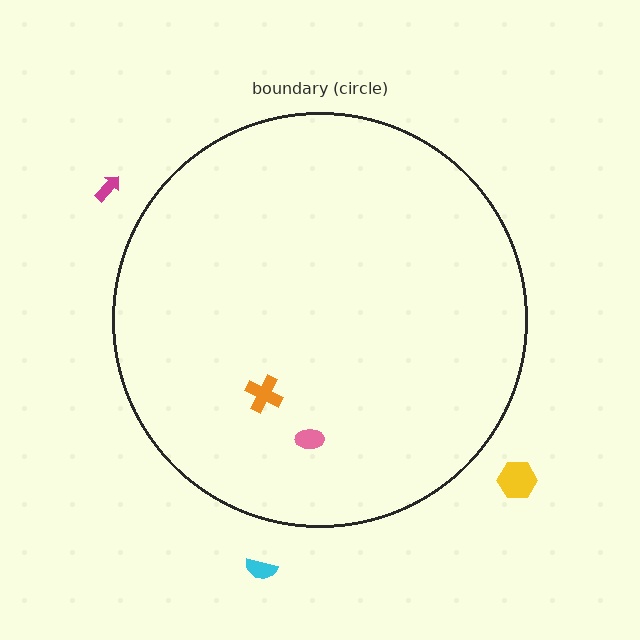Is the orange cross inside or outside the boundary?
Inside.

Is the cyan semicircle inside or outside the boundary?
Outside.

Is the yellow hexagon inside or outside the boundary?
Outside.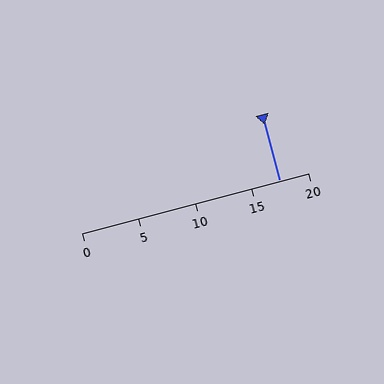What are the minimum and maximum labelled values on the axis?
The axis runs from 0 to 20.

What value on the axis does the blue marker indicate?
The marker indicates approximately 17.5.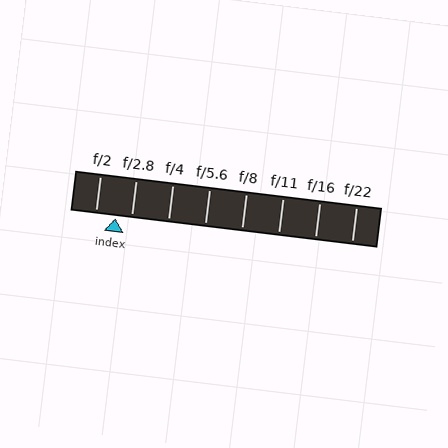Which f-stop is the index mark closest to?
The index mark is closest to f/2.8.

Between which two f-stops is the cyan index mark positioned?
The index mark is between f/2 and f/2.8.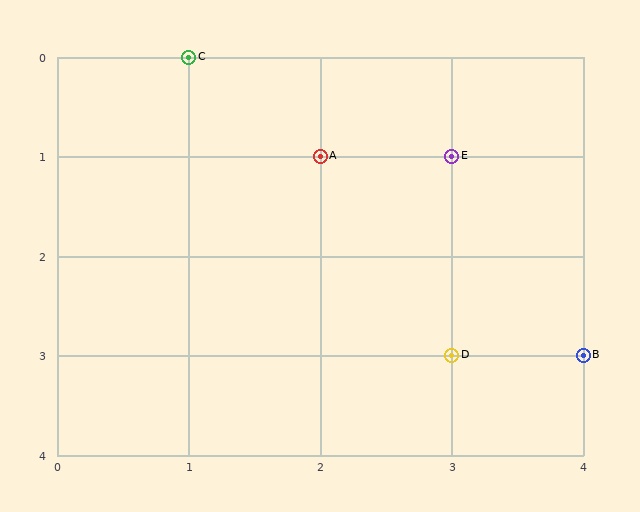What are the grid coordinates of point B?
Point B is at grid coordinates (4, 3).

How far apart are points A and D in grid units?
Points A and D are 1 column and 2 rows apart (about 2.2 grid units diagonally).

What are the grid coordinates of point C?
Point C is at grid coordinates (1, 0).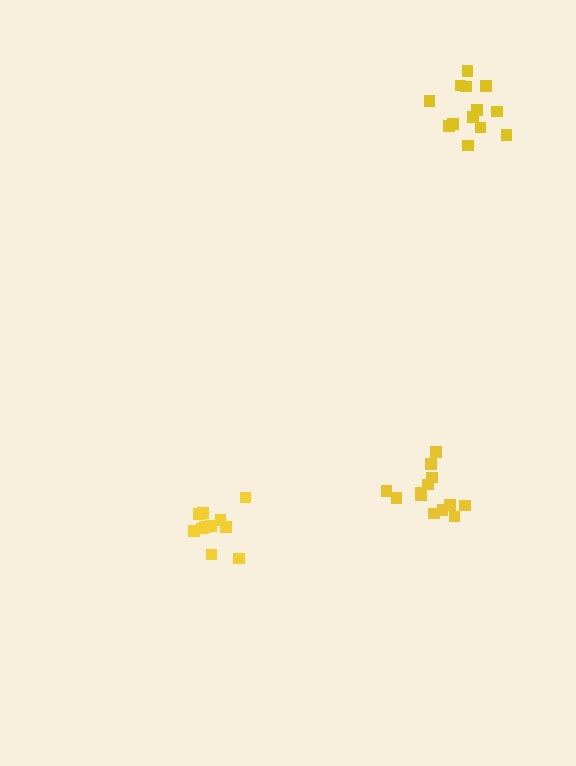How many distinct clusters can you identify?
There are 3 distinct clusters.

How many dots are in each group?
Group 1: 11 dots, Group 2: 13 dots, Group 3: 13 dots (37 total).